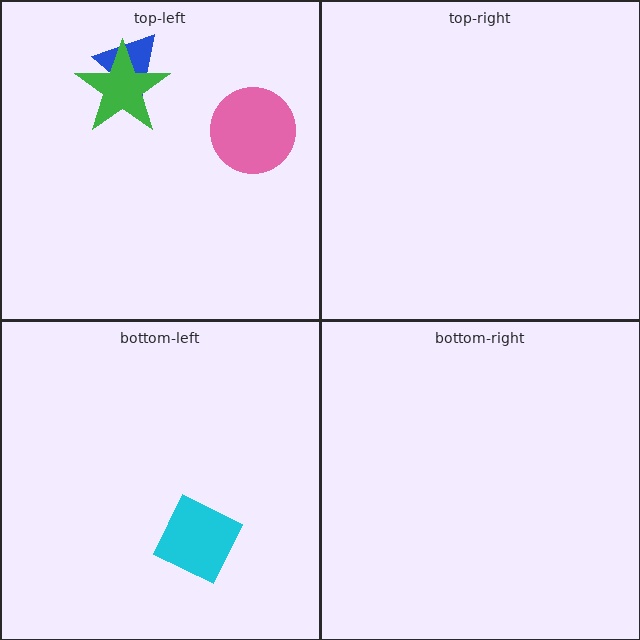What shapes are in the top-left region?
The blue triangle, the pink circle, the green star.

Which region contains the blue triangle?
The top-left region.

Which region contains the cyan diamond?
The bottom-left region.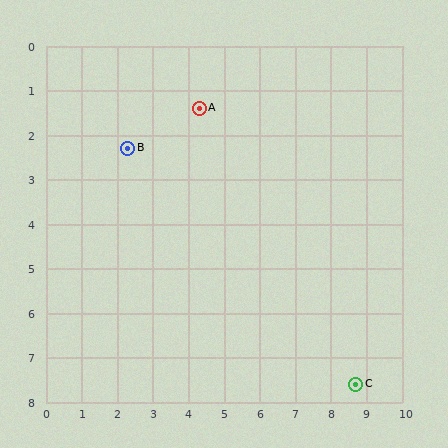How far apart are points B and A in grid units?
Points B and A are about 2.2 grid units apart.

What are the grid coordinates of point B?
Point B is at approximately (2.3, 2.3).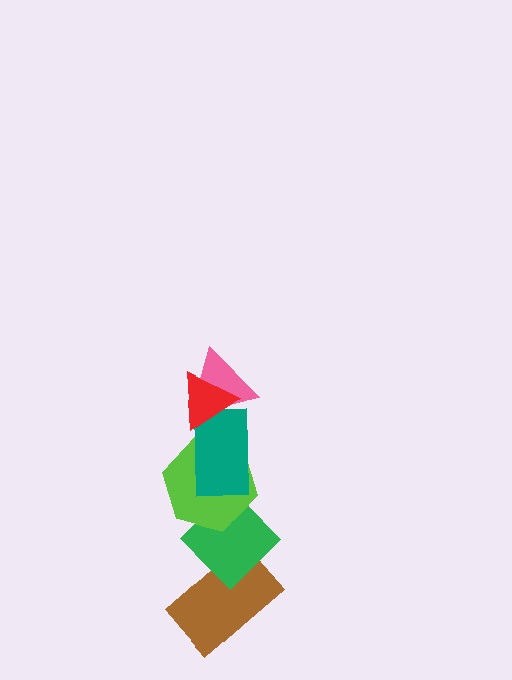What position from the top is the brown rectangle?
The brown rectangle is 6th from the top.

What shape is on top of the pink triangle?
The red triangle is on top of the pink triangle.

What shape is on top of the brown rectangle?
The green diamond is on top of the brown rectangle.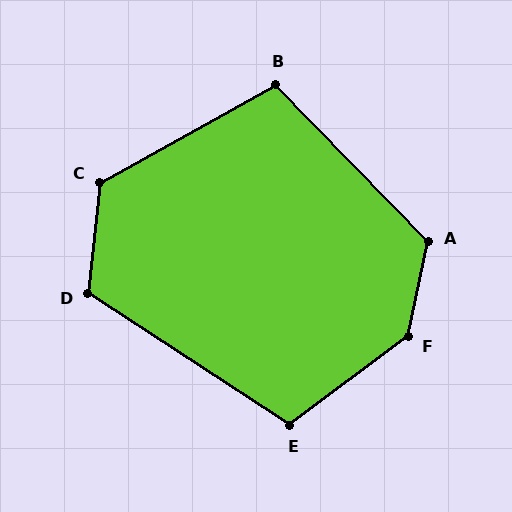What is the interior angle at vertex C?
Approximately 125 degrees (obtuse).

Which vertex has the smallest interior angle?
B, at approximately 105 degrees.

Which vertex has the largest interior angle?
F, at approximately 138 degrees.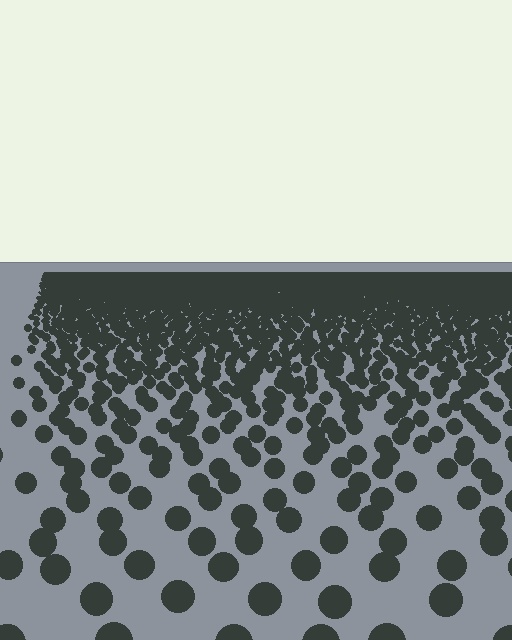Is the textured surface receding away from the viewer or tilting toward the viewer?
The surface is receding away from the viewer. Texture elements get smaller and denser toward the top.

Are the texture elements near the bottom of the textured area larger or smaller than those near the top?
Larger. Near the bottom, elements are closer to the viewer and appear at a bigger on-screen size.